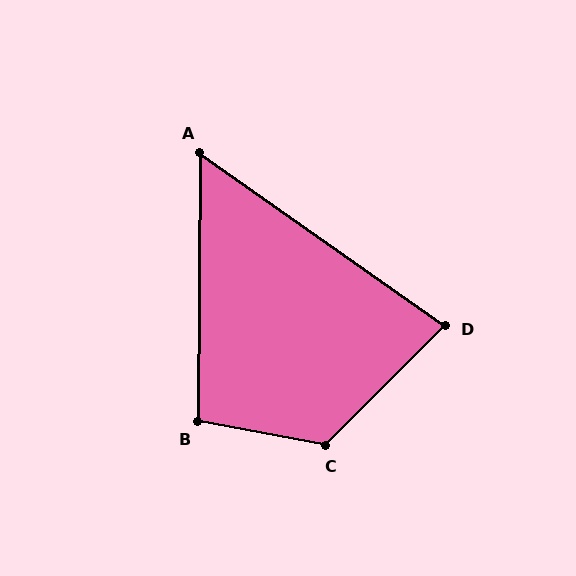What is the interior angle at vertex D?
Approximately 80 degrees (acute).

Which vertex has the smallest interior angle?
A, at approximately 55 degrees.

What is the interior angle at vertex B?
Approximately 100 degrees (obtuse).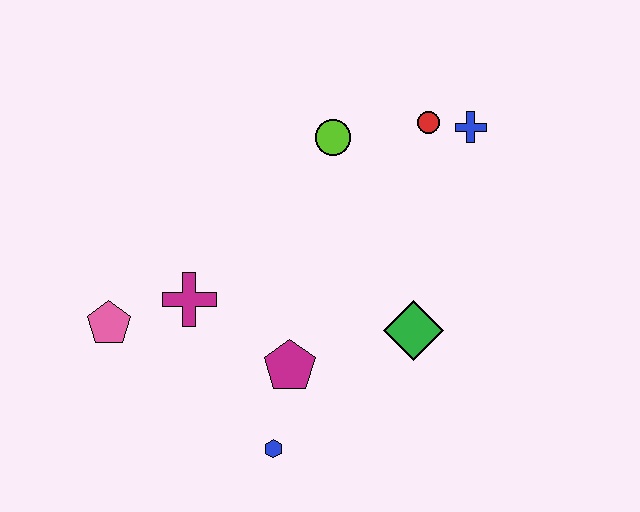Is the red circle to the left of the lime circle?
No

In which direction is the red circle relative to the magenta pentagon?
The red circle is above the magenta pentagon.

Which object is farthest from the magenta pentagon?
The blue cross is farthest from the magenta pentagon.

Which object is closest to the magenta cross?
The pink pentagon is closest to the magenta cross.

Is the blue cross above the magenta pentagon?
Yes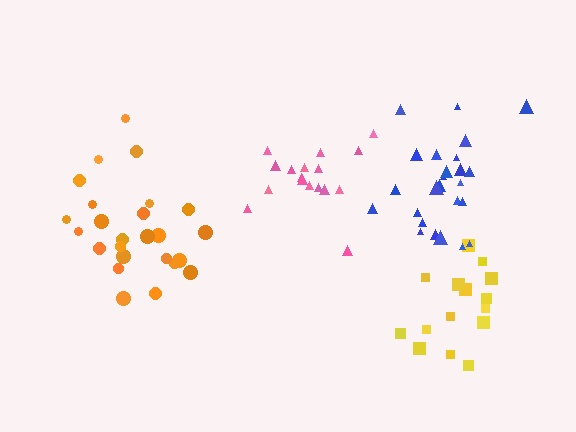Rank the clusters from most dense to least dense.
blue, yellow, orange, pink.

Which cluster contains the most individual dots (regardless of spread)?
Orange (26).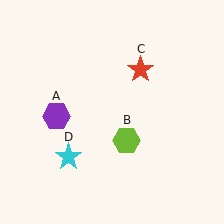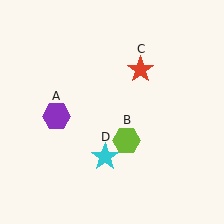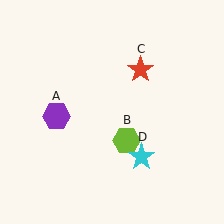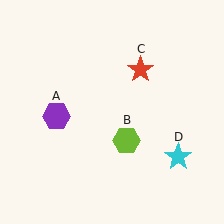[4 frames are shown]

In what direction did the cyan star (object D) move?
The cyan star (object D) moved right.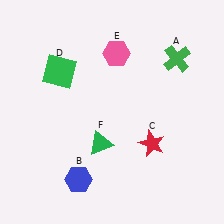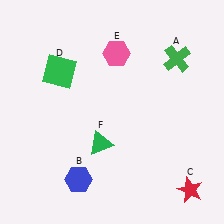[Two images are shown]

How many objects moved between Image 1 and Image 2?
1 object moved between the two images.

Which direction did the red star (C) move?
The red star (C) moved down.